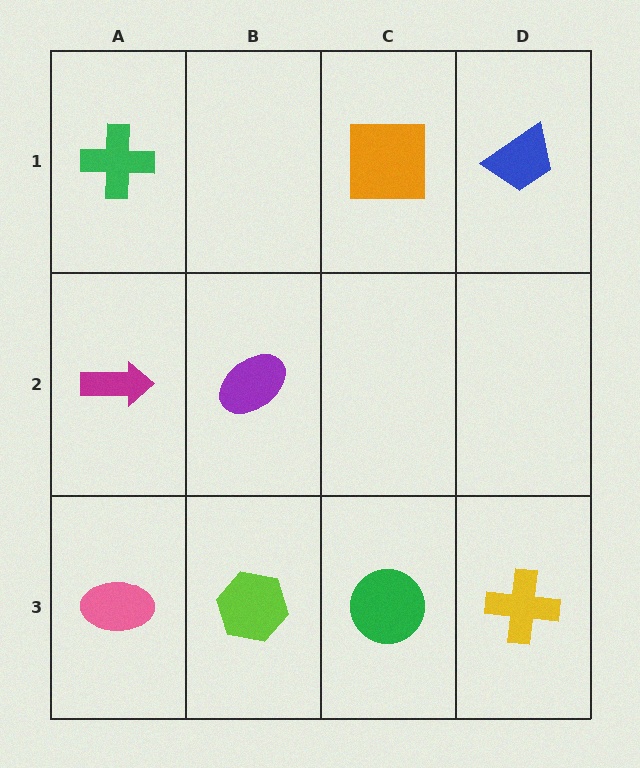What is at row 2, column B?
A purple ellipse.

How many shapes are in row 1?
3 shapes.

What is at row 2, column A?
A magenta arrow.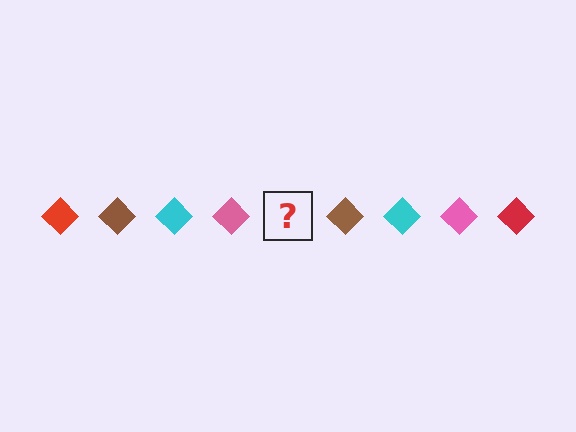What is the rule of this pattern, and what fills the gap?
The rule is that the pattern cycles through red, brown, cyan, pink diamonds. The gap should be filled with a red diamond.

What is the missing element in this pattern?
The missing element is a red diamond.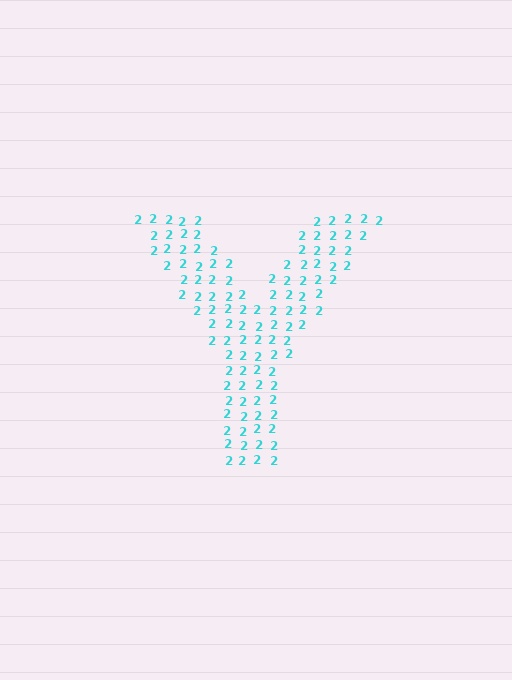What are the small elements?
The small elements are digit 2's.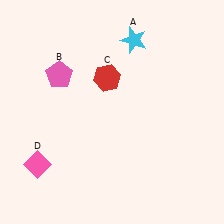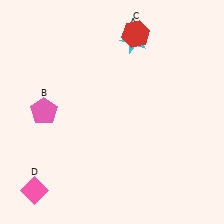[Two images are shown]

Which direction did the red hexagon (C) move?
The red hexagon (C) moved up.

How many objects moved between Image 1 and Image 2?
3 objects moved between the two images.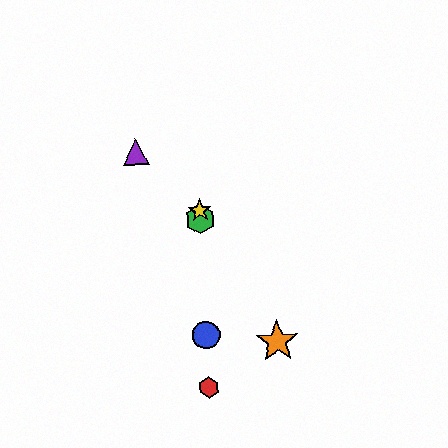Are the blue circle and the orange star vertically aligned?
No, the blue circle is at x≈206 and the orange star is at x≈277.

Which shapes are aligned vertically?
The red hexagon, the blue circle, the green hexagon, the yellow star are aligned vertically.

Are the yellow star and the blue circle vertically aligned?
Yes, both are at x≈200.